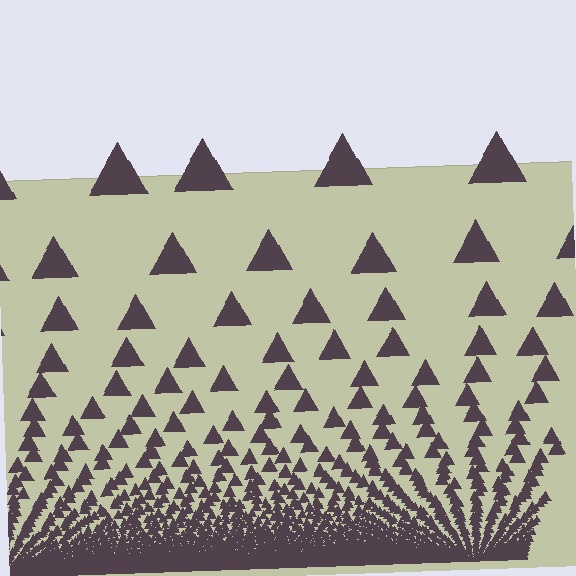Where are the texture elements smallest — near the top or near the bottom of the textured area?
Near the bottom.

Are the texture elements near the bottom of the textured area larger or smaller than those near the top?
Smaller. The gradient is inverted — elements near the bottom are smaller and denser.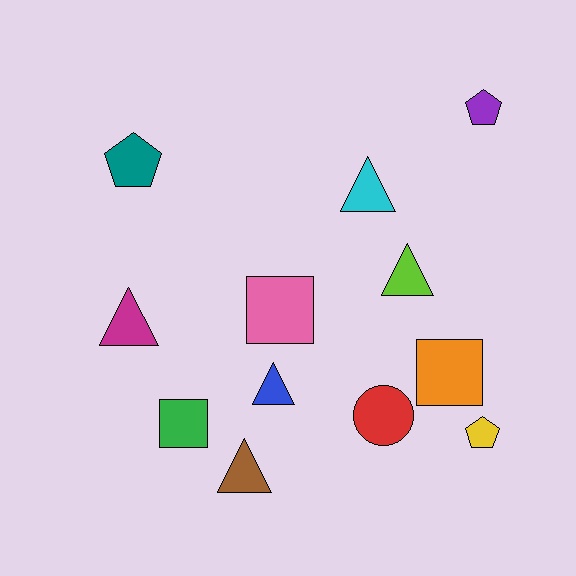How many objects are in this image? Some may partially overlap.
There are 12 objects.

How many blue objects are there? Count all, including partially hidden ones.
There is 1 blue object.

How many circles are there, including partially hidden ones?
There is 1 circle.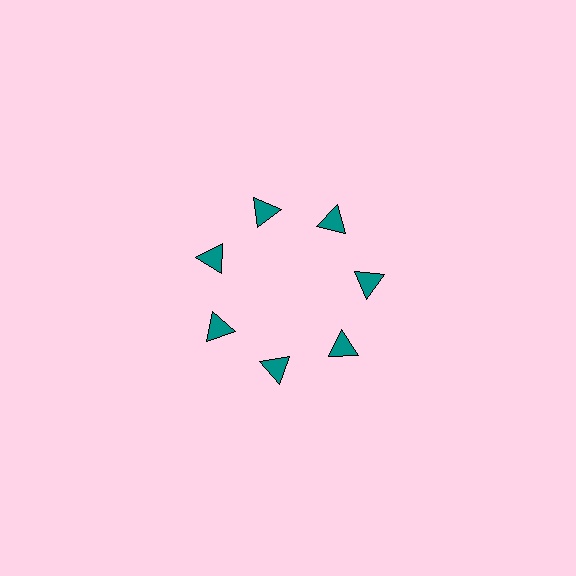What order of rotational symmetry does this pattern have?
This pattern has 7-fold rotational symmetry.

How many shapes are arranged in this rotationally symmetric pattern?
There are 7 shapes, arranged in 7 groups of 1.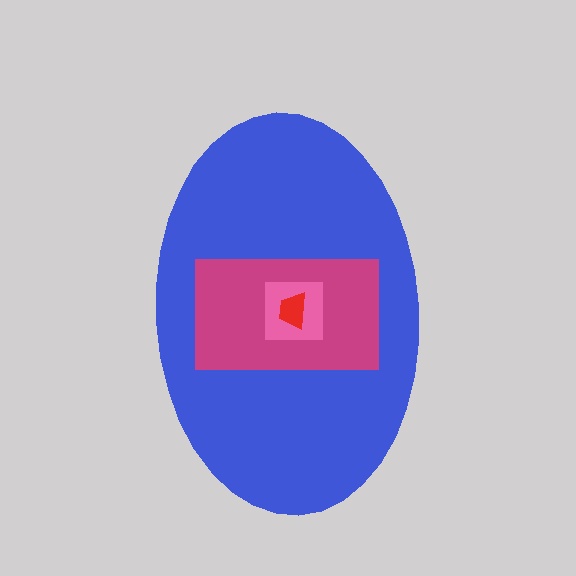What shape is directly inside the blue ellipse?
The magenta rectangle.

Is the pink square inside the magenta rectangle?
Yes.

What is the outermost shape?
The blue ellipse.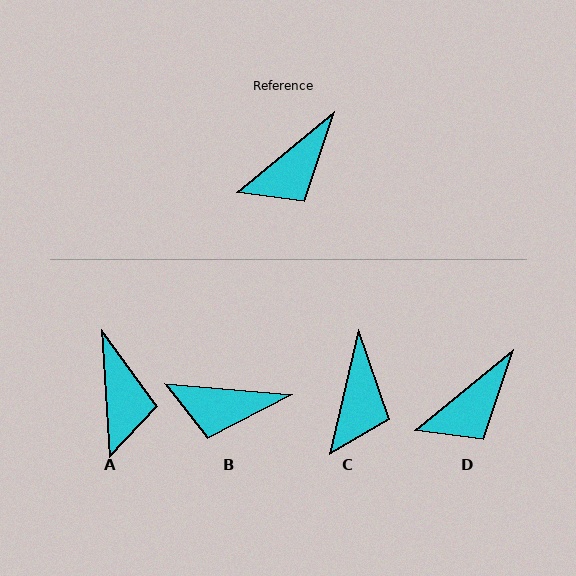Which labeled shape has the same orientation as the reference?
D.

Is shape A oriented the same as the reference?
No, it is off by about 54 degrees.